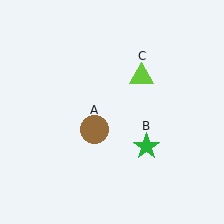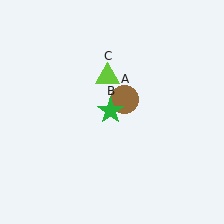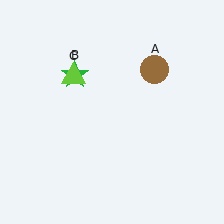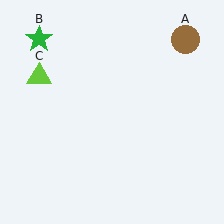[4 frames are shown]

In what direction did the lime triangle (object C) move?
The lime triangle (object C) moved left.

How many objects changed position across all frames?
3 objects changed position: brown circle (object A), green star (object B), lime triangle (object C).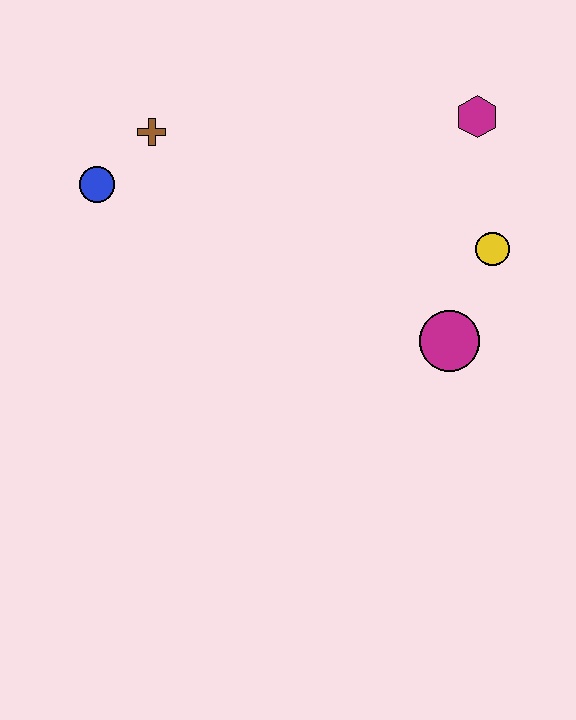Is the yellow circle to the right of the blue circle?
Yes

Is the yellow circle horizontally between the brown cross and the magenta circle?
No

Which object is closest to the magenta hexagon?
The yellow circle is closest to the magenta hexagon.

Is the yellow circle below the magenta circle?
No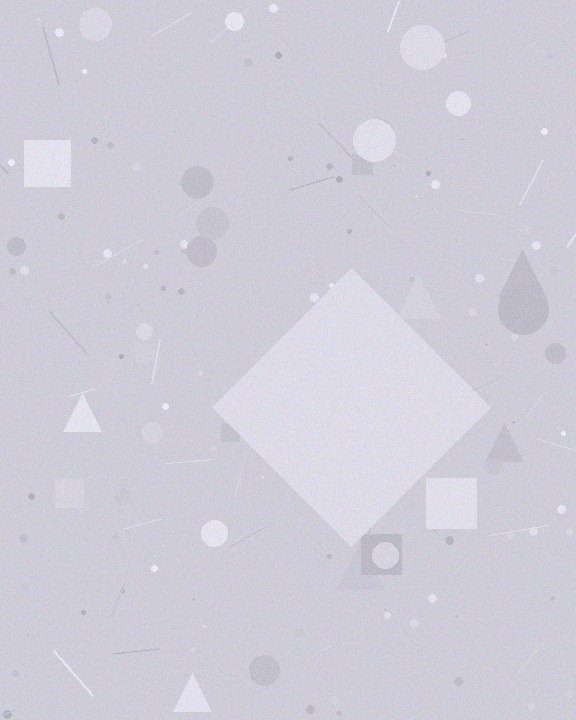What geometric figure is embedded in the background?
A diamond is embedded in the background.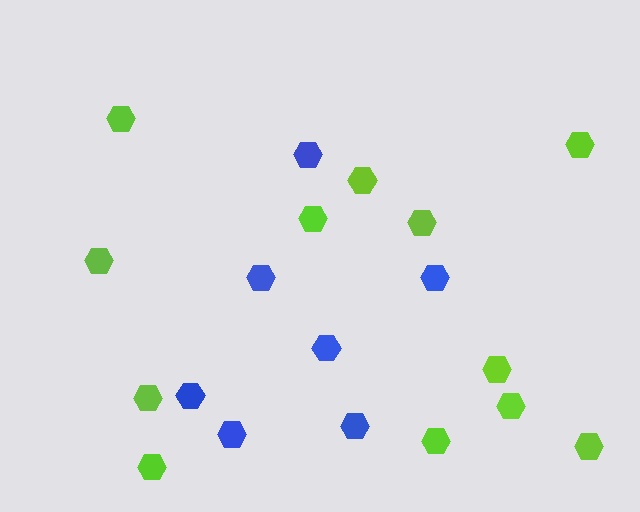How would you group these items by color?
There are 2 groups: one group of lime hexagons (12) and one group of blue hexagons (7).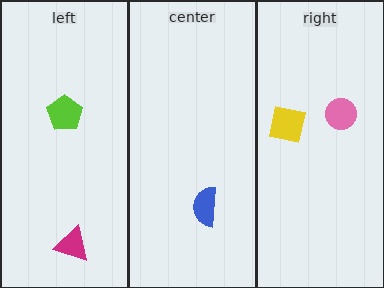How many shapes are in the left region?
2.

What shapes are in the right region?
The pink circle, the yellow square.